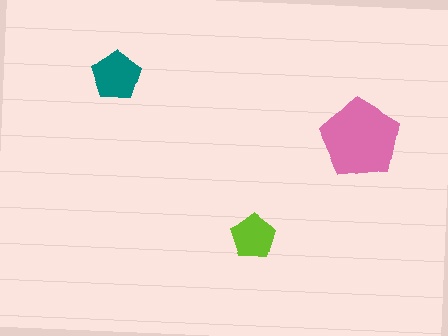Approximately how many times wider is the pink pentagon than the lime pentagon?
About 2 times wider.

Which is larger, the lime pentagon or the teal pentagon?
The teal one.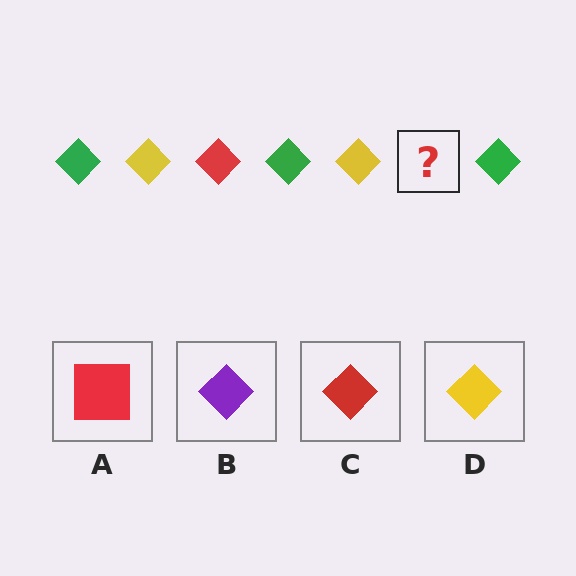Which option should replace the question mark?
Option C.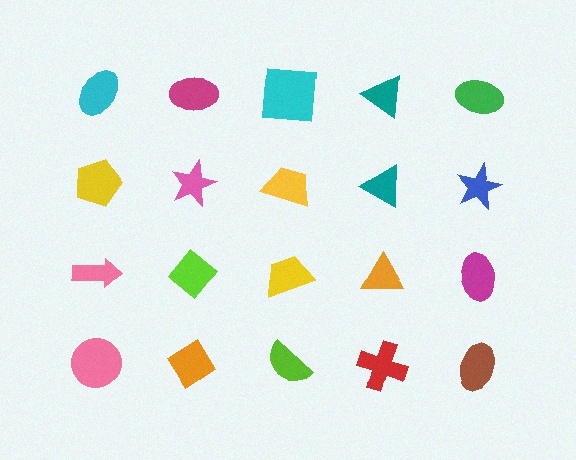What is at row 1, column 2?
A magenta ellipse.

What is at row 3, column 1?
A pink arrow.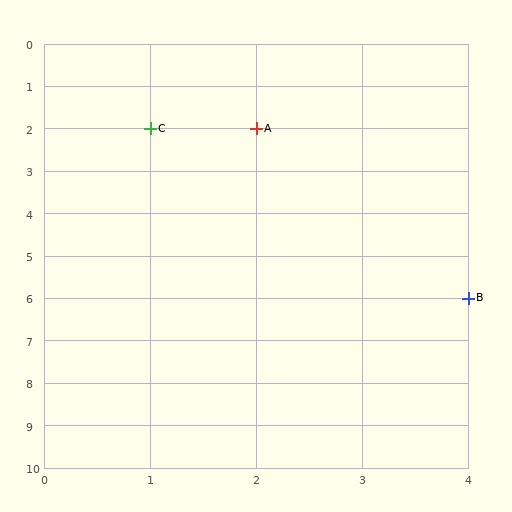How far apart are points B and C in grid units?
Points B and C are 3 columns and 4 rows apart (about 5.0 grid units diagonally).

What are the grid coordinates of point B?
Point B is at grid coordinates (4, 6).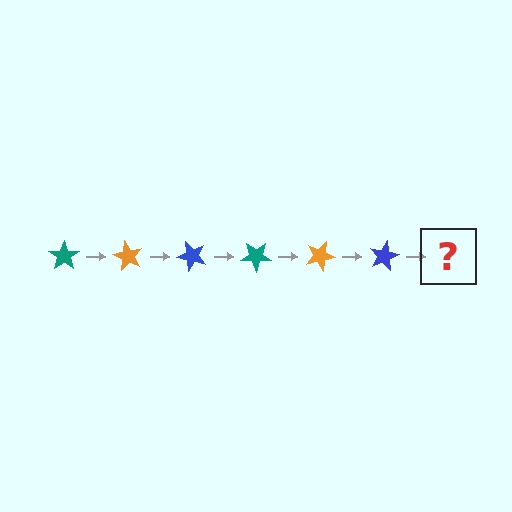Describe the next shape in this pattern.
It should be a teal star, rotated 360 degrees from the start.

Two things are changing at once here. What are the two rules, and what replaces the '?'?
The two rules are that it rotates 60 degrees each step and the color cycles through teal, orange, and blue. The '?' should be a teal star, rotated 360 degrees from the start.